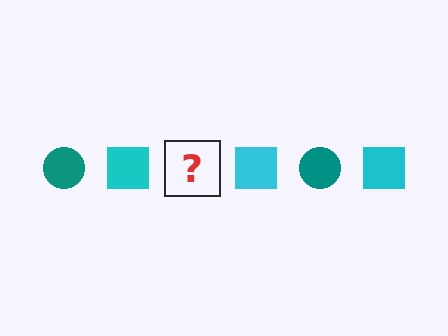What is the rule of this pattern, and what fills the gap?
The rule is that the pattern alternates between teal circle and cyan square. The gap should be filled with a teal circle.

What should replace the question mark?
The question mark should be replaced with a teal circle.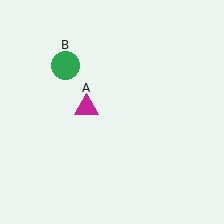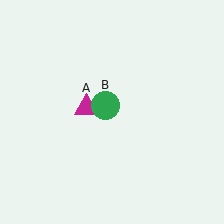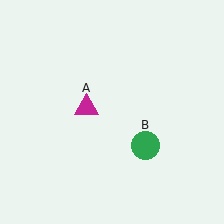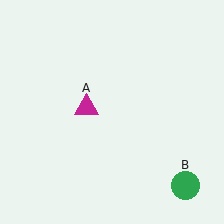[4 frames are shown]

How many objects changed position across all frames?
1 object changed position: green circle (object B).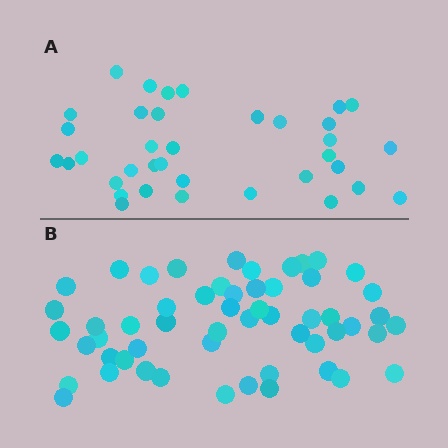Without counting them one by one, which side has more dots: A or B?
Region B (the bottom region) has more dots.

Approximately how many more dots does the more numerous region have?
Region B has approximately 20 more dots than region A.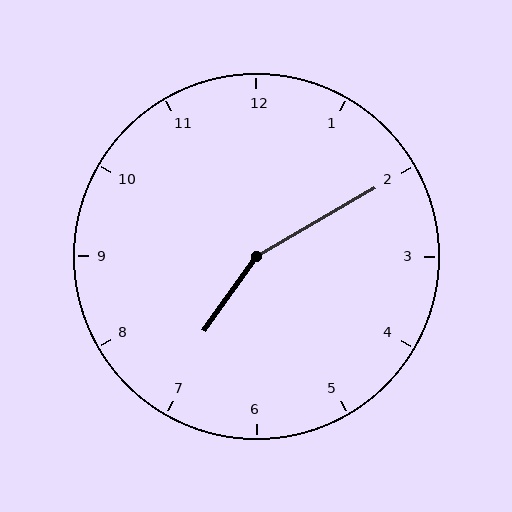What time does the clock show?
7:10.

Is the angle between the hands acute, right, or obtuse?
It is obtuse.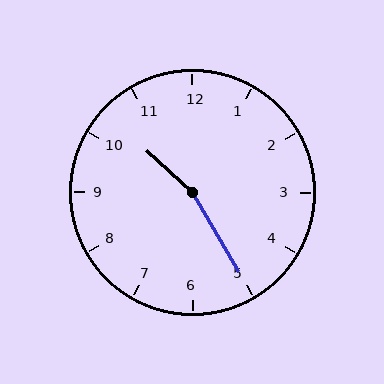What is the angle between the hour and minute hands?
Approximately 162 degrees.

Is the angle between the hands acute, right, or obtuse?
It is obtuse.